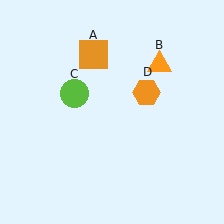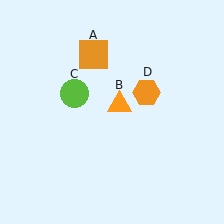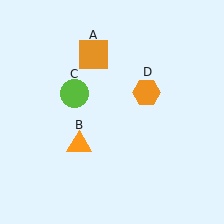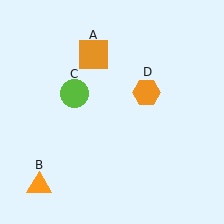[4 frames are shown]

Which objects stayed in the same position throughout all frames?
Orange square (object A) and lime circle (object C) and orange hexagon (object D) remained stationary.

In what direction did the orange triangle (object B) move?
The orange triangle (object B) moved down and to the left.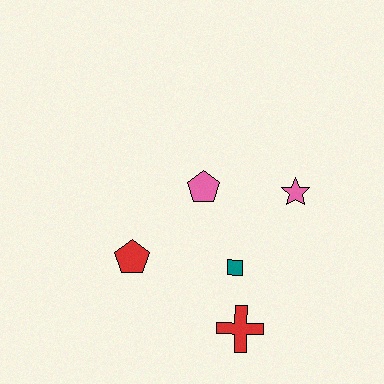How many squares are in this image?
There is 1 square.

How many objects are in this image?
There are 5 objects.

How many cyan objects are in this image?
There are no cyan objects.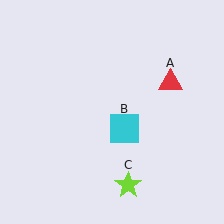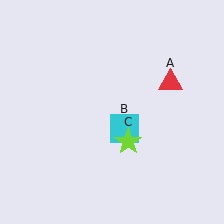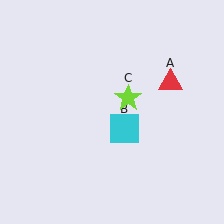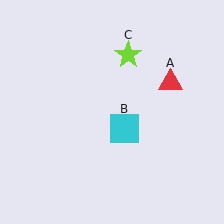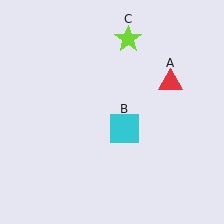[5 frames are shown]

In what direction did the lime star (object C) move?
The lime star (object C) moved up.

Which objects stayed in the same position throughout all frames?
Red triangle (object A) and cyan square (object B) remained stationary.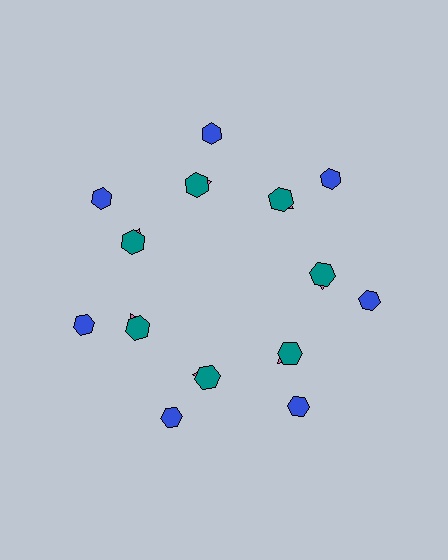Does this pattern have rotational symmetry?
Yes, this pattern has 7-fold rotational symmetry. It looks the same after rotating 51 degrees around the center.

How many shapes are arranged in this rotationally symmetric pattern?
There are 21 shapes, arranged in 7 groups of 3.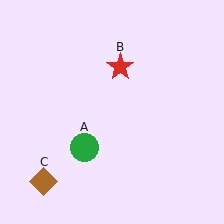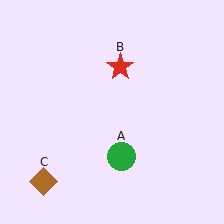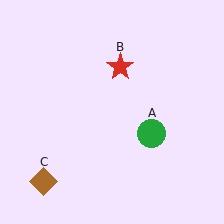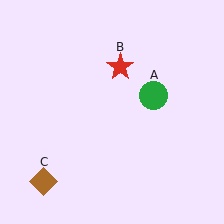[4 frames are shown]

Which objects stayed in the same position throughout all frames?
Red star (object B) and brown diamond (object C) remained stationary.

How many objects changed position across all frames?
1 object changed position: green circle (object A).